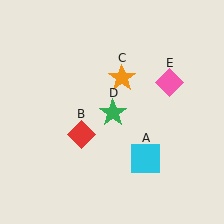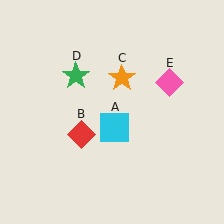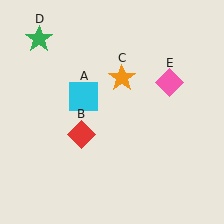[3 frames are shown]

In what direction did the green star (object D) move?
The green star (object D) moved up and to the left.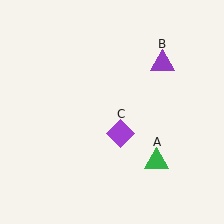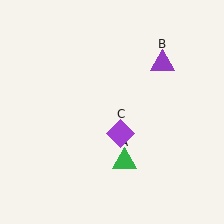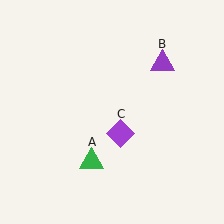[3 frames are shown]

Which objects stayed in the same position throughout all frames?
Purple triangle (object B) and purple diamond (object C) remained stationary.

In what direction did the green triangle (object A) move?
The green triangle (object A) moved left.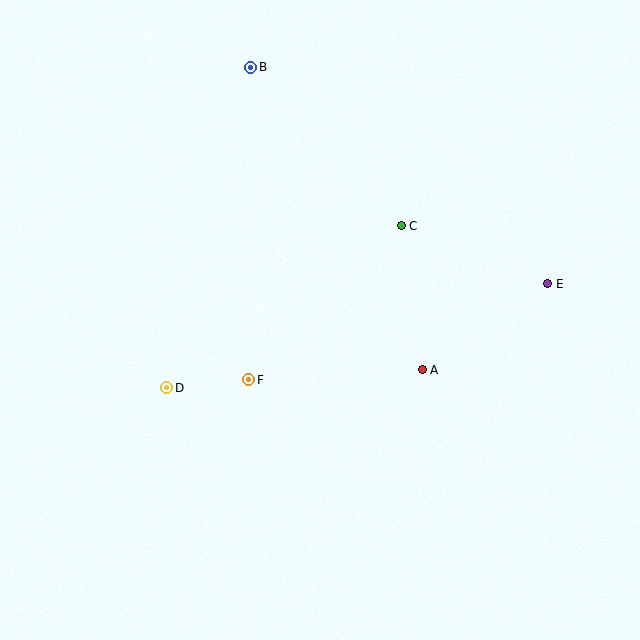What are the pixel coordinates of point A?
Point A is at (422, 370).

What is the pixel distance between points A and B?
The distance between A and B is 348 pixels.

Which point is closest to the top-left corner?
Point B is closest to the top-left corner.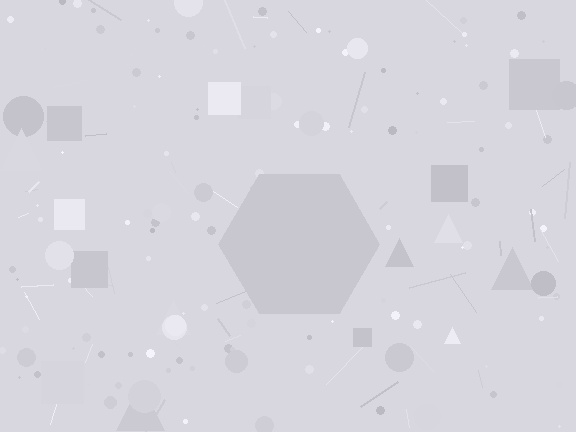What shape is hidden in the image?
A hexagon is hidden in the image.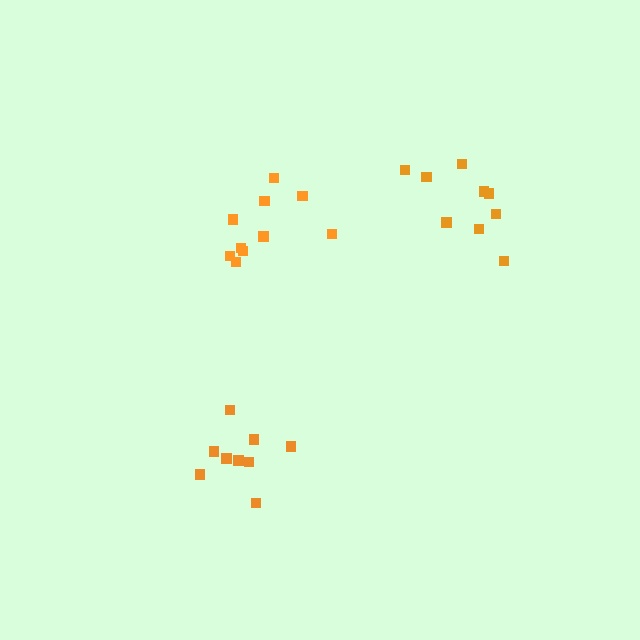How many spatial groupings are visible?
There are 3 spatial groupings.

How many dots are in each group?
Group 1: 9 dots, Group 2: 10 dots, Group 3: 9 dots (28 total).